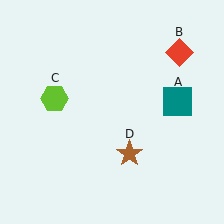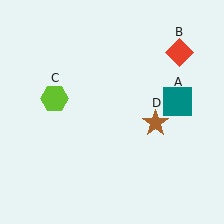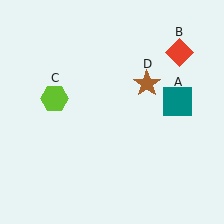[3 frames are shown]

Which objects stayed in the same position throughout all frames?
Teal square (object A) and red diamond (object B) and lime hexagon (object C) remained stationary.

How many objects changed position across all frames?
1 object changed position: brown star (object D).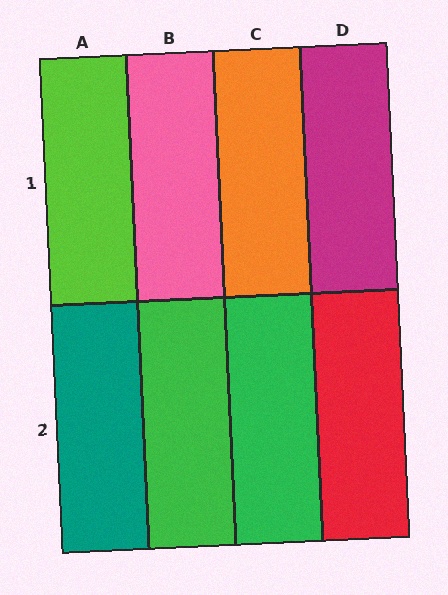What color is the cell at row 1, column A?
Lime.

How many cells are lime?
1 cell is lime.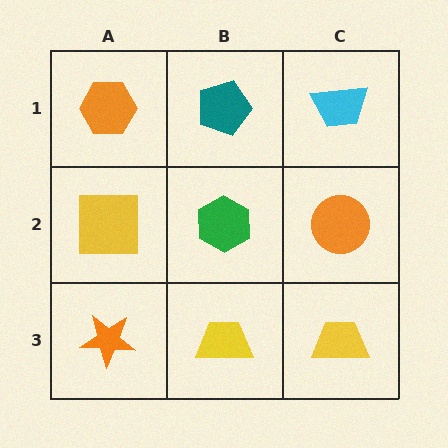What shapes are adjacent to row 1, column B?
A green hexagon (row 2, column B), an orange hexagon (row 1, column A), a cyan trapezoid (row 1, column C).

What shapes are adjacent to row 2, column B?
A teal pentagon (row 1, column B), a yellow trapezoid (row 3, column B), a yellow square (row 2, column A), an orange circle (row 2, column C).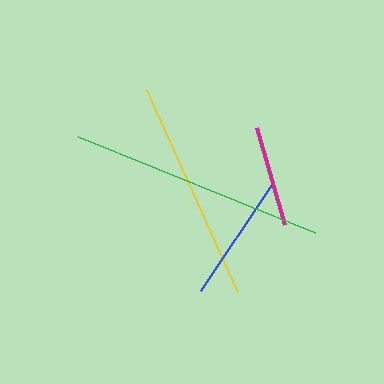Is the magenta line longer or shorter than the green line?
The green line is longer than the magenta line.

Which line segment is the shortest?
The magenta line is the shortest at approximately 102 pixels.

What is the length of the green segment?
The green segment is approximately 256 pixels long.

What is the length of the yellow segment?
The yellow segment is approximately 222 pixels long.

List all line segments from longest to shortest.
From longest to shortest: green, yellow, blue, magenta.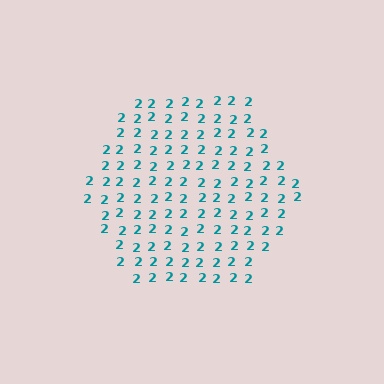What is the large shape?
The large shape is a hexagon.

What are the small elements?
The small elements are digit 2's.